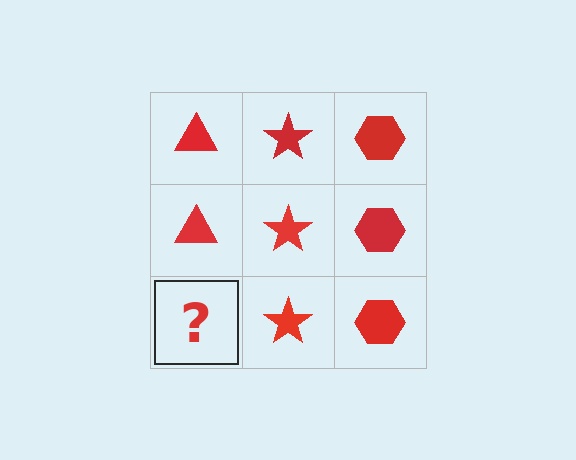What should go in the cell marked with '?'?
The missing cell should contain a red triangle.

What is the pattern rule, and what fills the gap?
The rule is that each column has a consistent shape. The gap should be filled with a red triangle.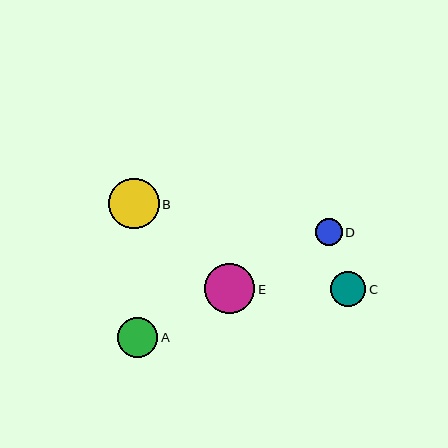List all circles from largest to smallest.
From largest to smallest: B, E, A, C, D.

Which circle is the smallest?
Circle D is the smallest with a size of approximately 27 pixels.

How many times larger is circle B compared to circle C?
Circle B is approximately 1.4 times the size of circle C.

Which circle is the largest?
Circle B is the largest with a size of approximately 50 pixels.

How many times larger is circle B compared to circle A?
Circle B is approximately 1.3 times the size of circle A.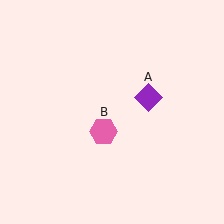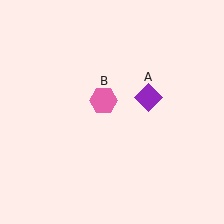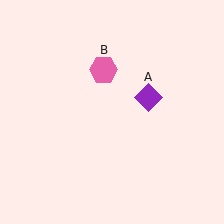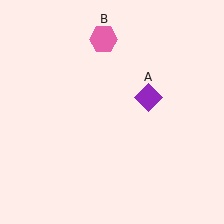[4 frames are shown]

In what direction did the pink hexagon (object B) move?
The pink hexagon (object B) moved up.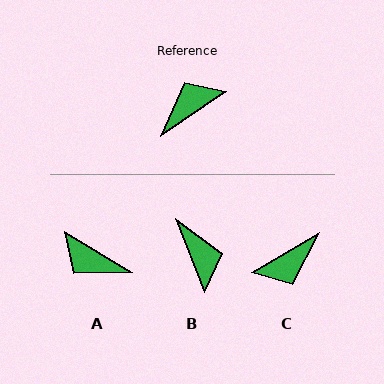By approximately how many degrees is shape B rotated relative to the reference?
Approximately 103 degrees clockwise.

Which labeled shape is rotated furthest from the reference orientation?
C, about 176 degrees away.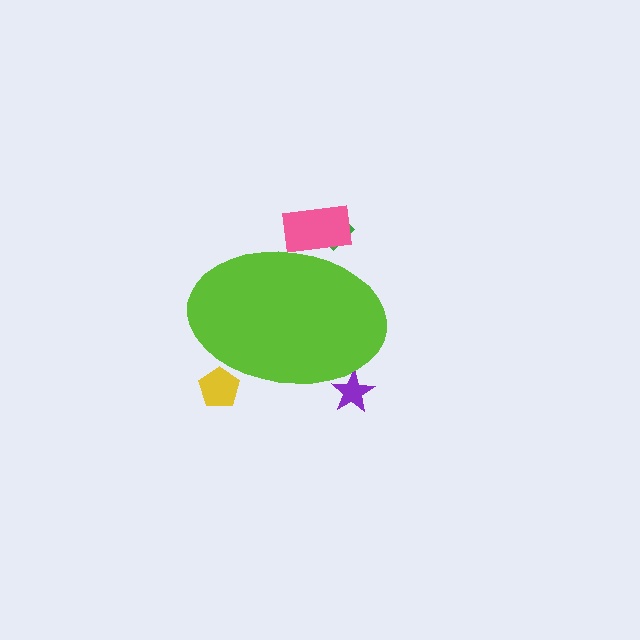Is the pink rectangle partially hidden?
Yes, the pink rectangle is partially hidden behind the lime ellipse.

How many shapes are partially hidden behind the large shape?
4 shapes are partially hidden.